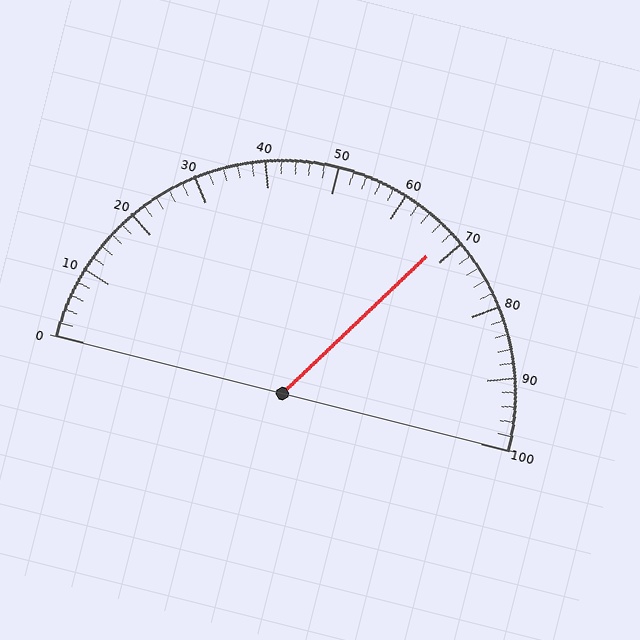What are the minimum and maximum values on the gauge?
The gauge ranges from 0 to 100.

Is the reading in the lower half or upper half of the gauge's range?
The reading is in the upper half of the range (0 to 100).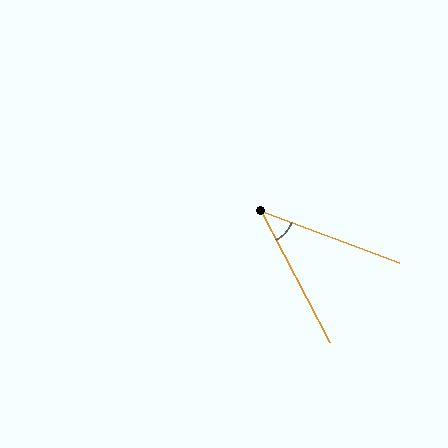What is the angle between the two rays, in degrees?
Approximately 42 degrees.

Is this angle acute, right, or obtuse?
It is acute.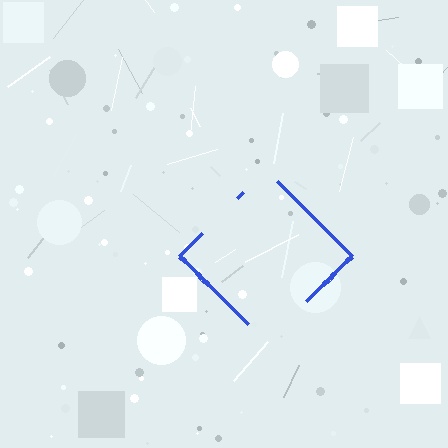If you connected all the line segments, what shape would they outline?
They would outline a diamond.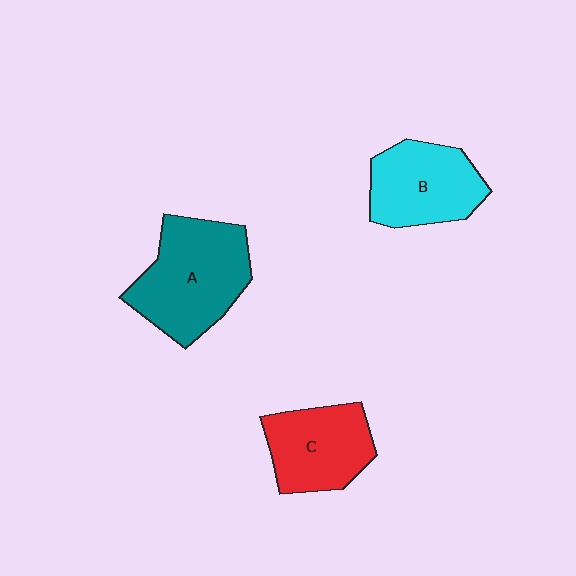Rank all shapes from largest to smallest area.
From largest to smallest: A (teal), B (cyan), C (red).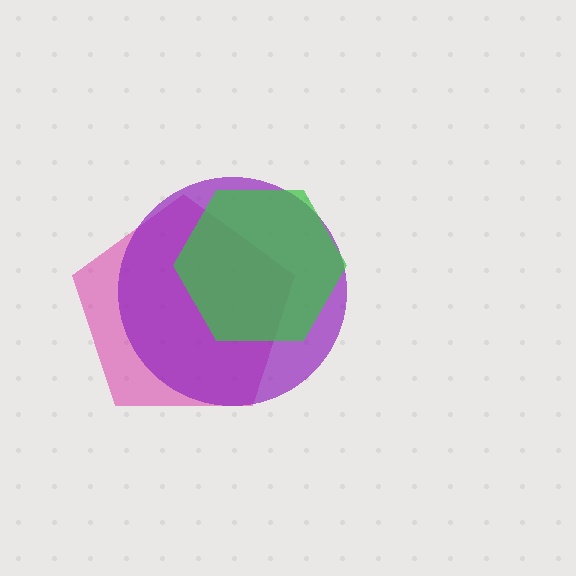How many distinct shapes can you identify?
There are 3 distinct shapes: a magenta pentagon, a purple circle, a green hexagon.